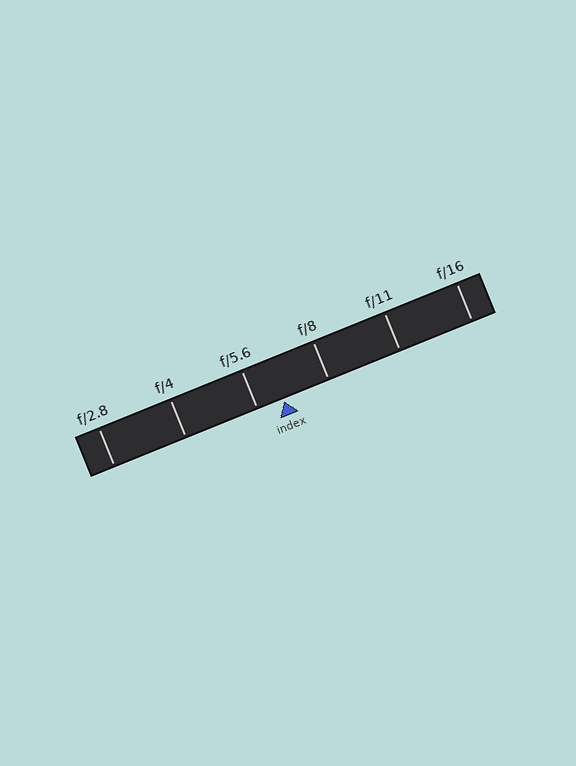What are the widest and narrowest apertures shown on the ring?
The widest aperture shown is f/2.8 and the narrowest is f/16.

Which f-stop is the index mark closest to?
The index mark is closest to f/5.6.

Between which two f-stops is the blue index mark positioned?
The index mark is between f/5.6 and f/8.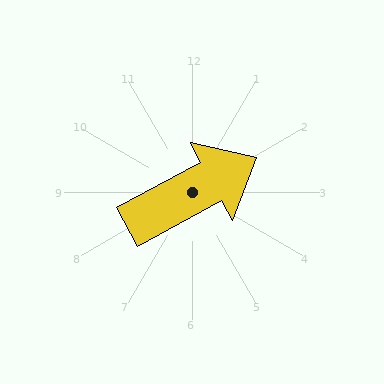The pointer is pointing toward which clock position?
Roughly 2 o'clock.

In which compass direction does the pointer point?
Northeast.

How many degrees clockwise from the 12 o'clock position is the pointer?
Approximately 62 degrees.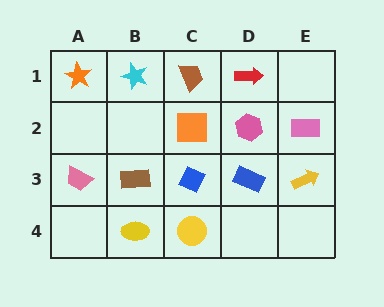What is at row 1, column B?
A cyan star.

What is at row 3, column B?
A brown rectangle.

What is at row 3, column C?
A blue diamond.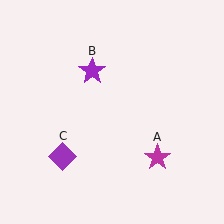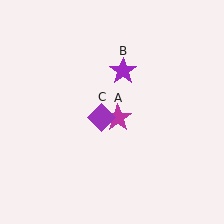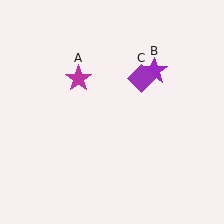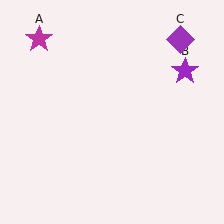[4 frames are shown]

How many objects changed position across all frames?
3 objects changed position: magenta star (object A), purple star (object B), purple diamond (object C).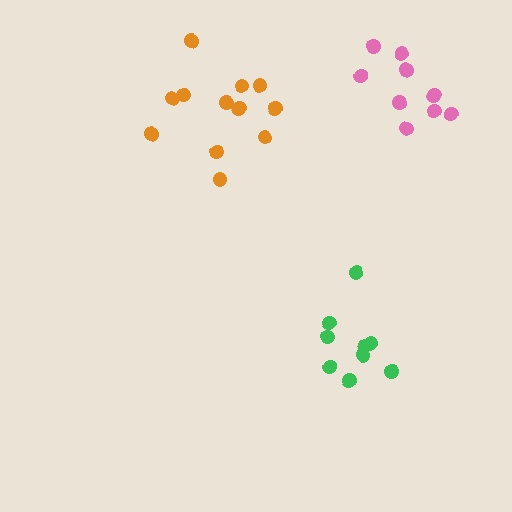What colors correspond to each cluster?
The clusters are colored: orange, green, pink.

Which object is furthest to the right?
The pink cluster is rightmost.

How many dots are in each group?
Group 1: 12 dots, Group 2: 9 dots, Group 3: 9 dots (30 total).